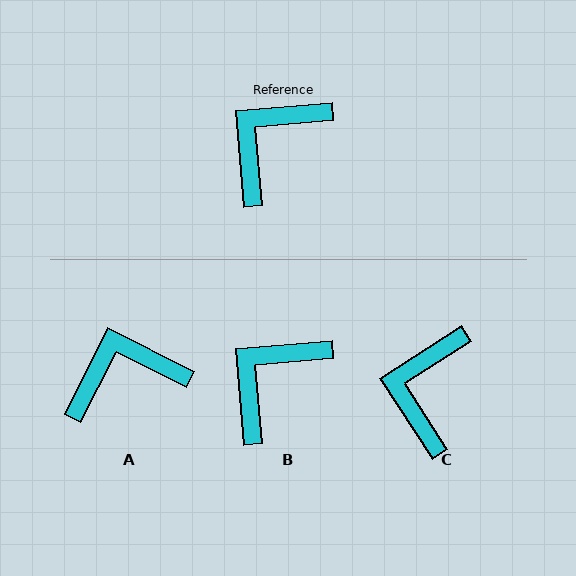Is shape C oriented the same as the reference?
No, it is off by about 28 degrees.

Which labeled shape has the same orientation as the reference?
B.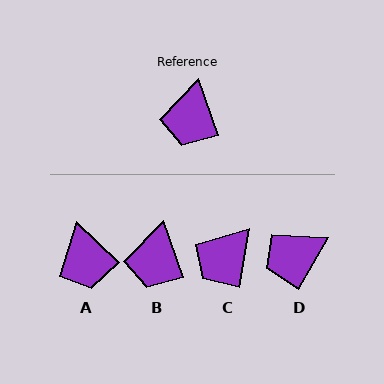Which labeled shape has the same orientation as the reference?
B.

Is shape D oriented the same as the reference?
No, it is off by about 49 degrees.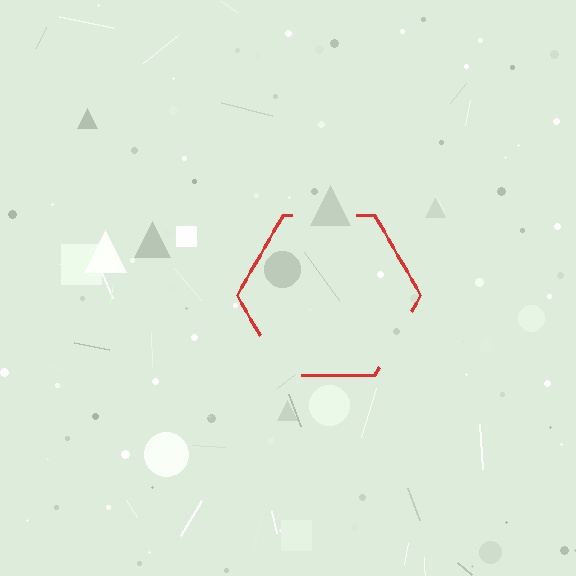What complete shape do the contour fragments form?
The contour fragments form a hexagon.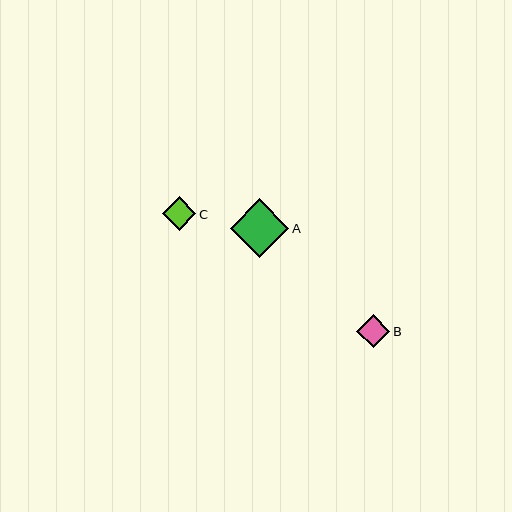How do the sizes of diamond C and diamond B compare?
Diamond C and diamond B are approximately the same size.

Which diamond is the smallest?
Diamond B is the smallest with a size of approximately 33 pixels.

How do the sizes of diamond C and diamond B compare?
Diamond C and diamond B are approximately the same size.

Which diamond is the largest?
Diamond A is the largest with a size of approximately 59 pixels.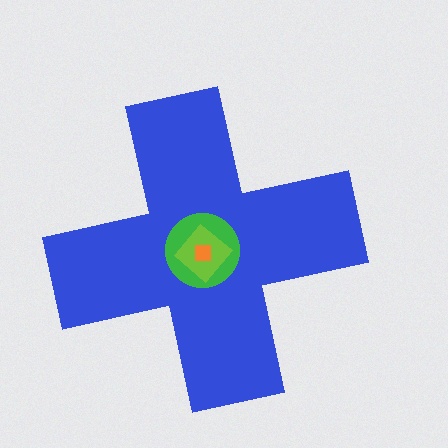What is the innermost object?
The orange square.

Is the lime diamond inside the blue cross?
Yes.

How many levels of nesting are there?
4.